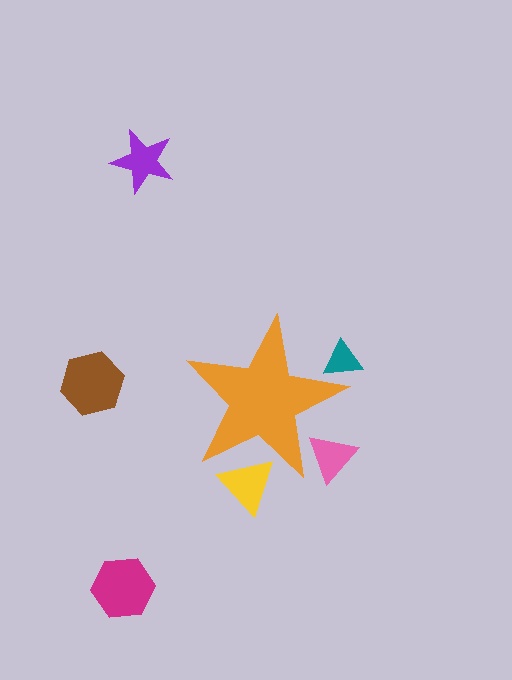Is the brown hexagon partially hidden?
No, the brown hexagon is fully visible.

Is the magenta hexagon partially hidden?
No, the magenta hexagon is fully visible.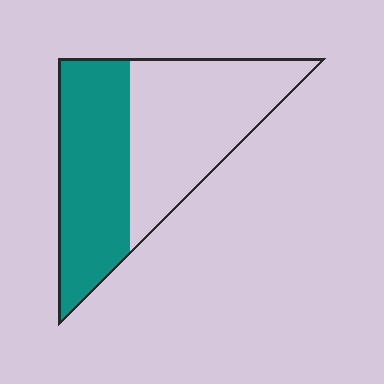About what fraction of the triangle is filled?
About one half (1/2).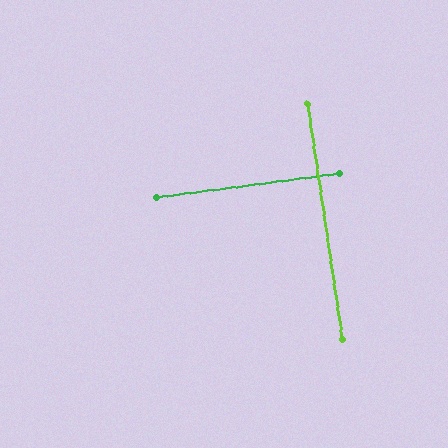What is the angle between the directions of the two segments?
Approximately 89 degrees.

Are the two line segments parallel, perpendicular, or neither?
Perpendicular — they meet at approximately 89°.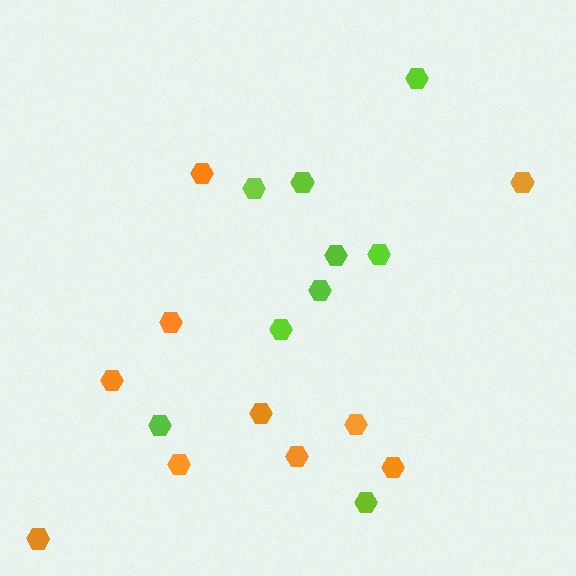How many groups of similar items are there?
There are 2 groups: one group of lime hexagons (9) and one group of orange hexagons (10).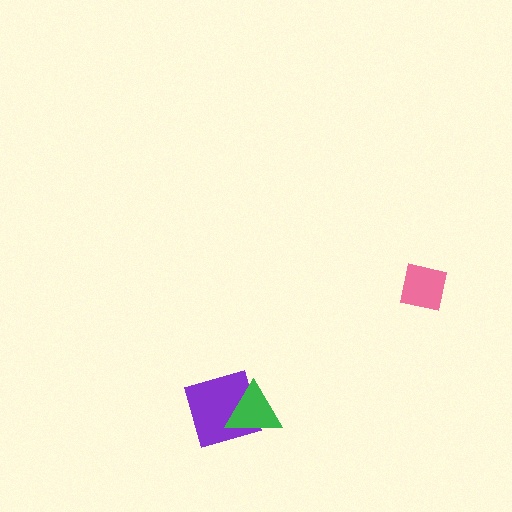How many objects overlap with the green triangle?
1 object overlaps with the green triangle.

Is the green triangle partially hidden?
No, no other shape covers it.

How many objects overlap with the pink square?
0 objects overlap with the pink square.